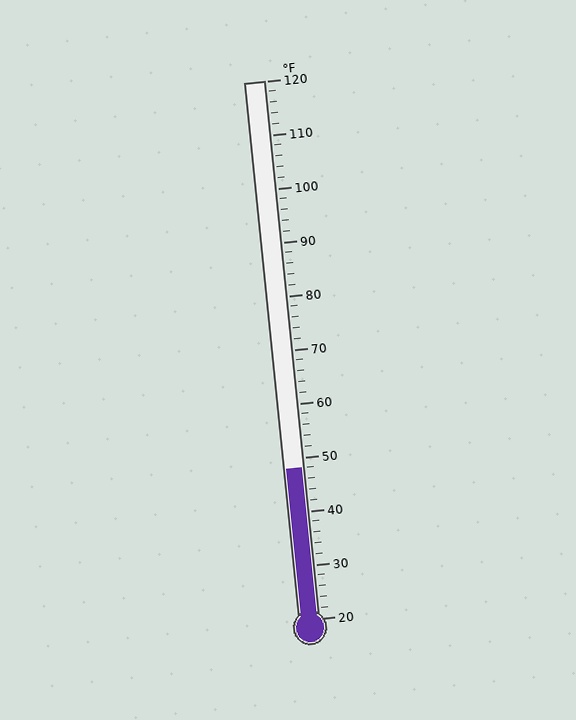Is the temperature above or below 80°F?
The temperature is below 80°F.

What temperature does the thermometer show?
The thermometer shows approximately 48°F.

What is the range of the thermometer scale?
The thermometer scale ranges from 20°F to 120°F.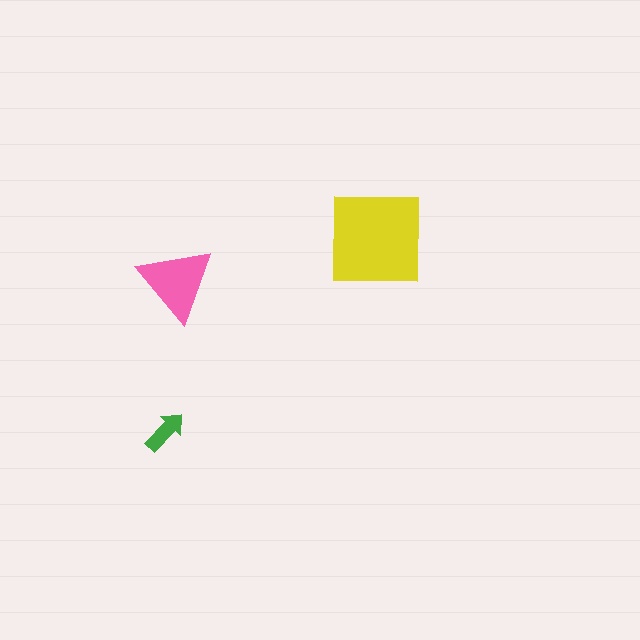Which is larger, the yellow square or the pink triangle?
The yellow square.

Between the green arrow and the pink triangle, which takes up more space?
The pink triangle.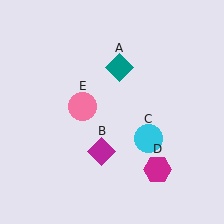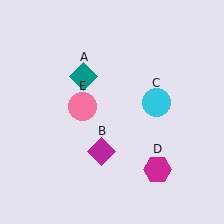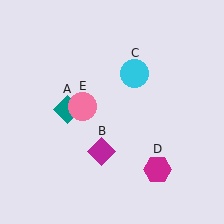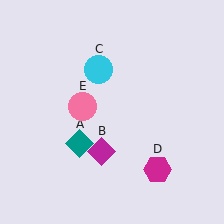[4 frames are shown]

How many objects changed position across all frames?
2 objects changed position: teal diamond (object A), cyan circle (object C).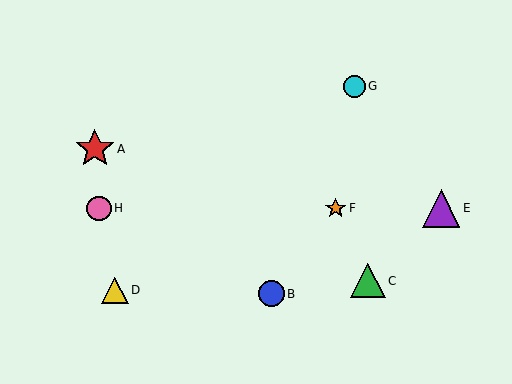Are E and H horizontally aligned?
Yes, both are at y≈208.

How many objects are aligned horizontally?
3 objects (E, F, H) are aligned horizontally.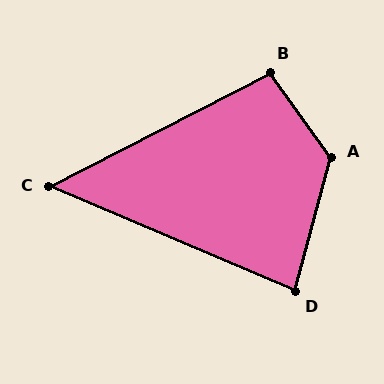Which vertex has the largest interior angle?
A, at approximately 130 degrees.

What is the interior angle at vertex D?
Approximately 82 degrees (acute).